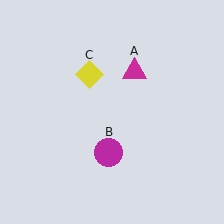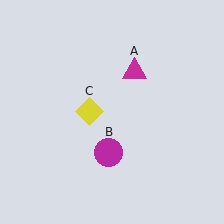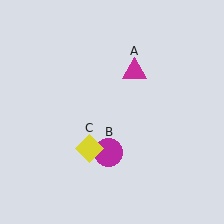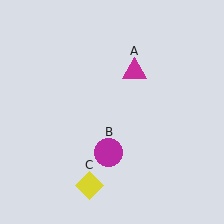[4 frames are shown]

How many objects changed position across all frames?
1 object changed position: yellow diamond (object C).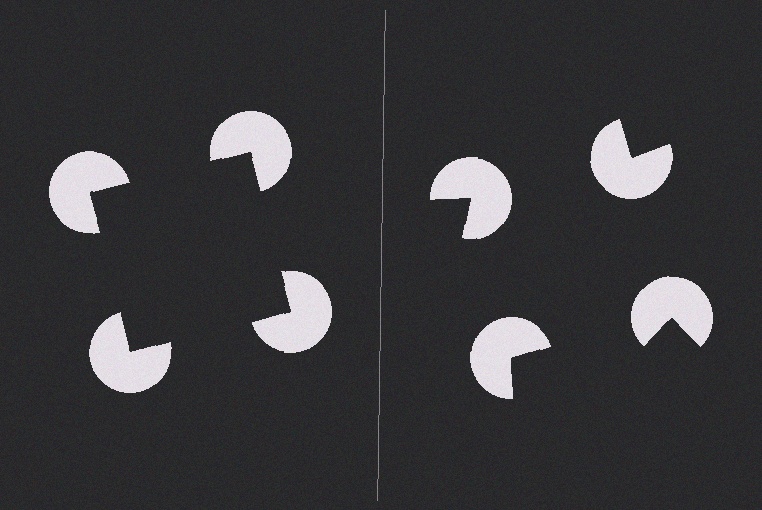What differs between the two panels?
The pac-man discs are positioned identically on both sides; only the wedge orientations differ. On the left they align to a square; on the right they are misaligned.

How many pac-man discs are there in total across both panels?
8 — 4 on each side.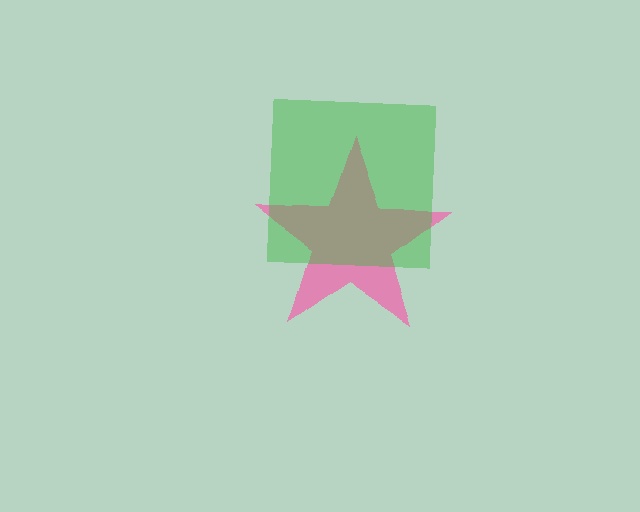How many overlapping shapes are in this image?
There are 2 overlapping shapes in the image.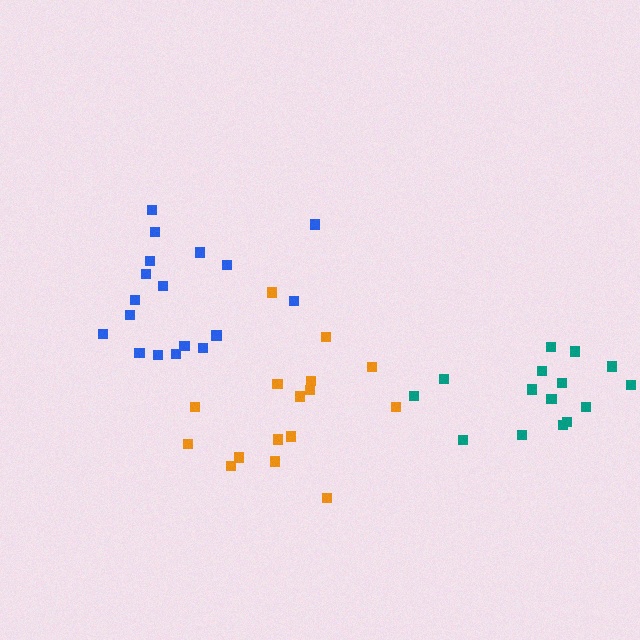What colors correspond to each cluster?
The clusters are colored: teal, blue, orange.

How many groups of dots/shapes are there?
There are 3 groups.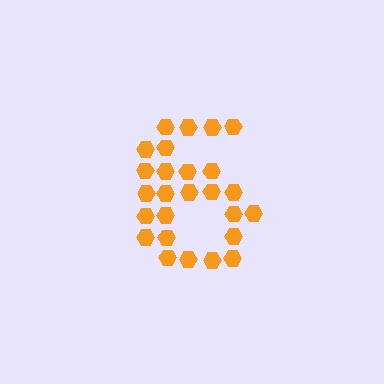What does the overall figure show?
The overall figure shows the digit 6.